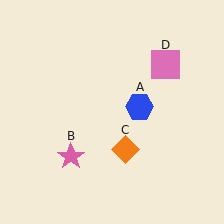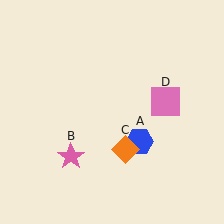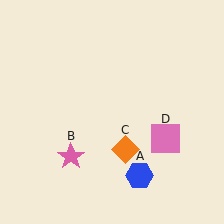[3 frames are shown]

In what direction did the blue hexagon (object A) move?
The blue hexagon (object A) moved down.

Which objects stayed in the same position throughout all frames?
Pink star (object B) and orange diamond (object C) remained stationary.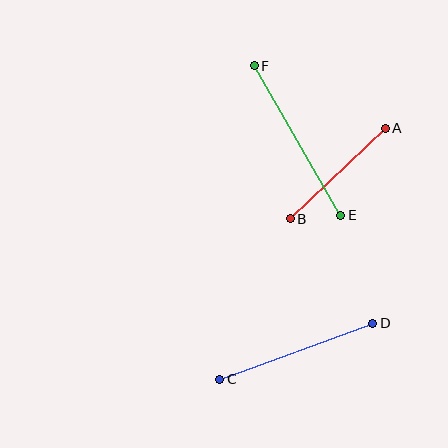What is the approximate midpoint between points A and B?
The midpoint is at approximately (338, 174) pixels.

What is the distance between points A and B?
The distance is approximately 131 pixels.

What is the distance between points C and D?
The distance is approximately 163 pixels.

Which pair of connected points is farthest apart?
Points E and F are farthest apart.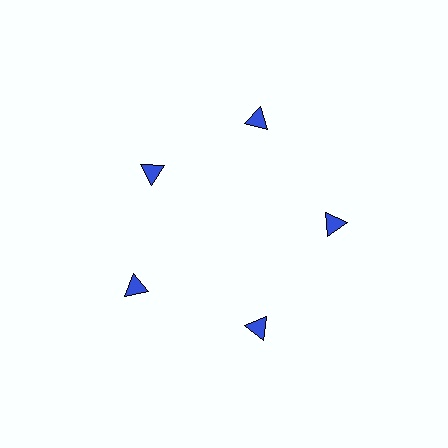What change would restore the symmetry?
The symmetry would be restored by moving it outward, back onto the ring so that all 5 triangles sit at equal angles and equal distance from the center.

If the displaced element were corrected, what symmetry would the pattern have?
It would have 5-fold rotational symmetry — the pattern would map onto itself every 72 degrees.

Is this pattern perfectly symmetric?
No. The 5 blue triangles are arranged in a ring, but one element near the 10 o'clock position is pulled inward toward the center, breaking the 5-fold rotational symmetry.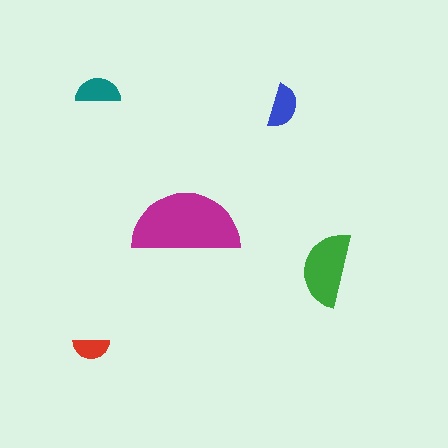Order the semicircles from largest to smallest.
the magenta one, the green one, the teal one, the blue one, the red one.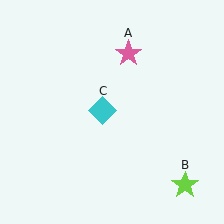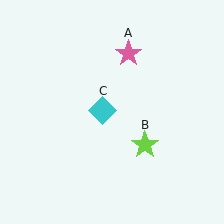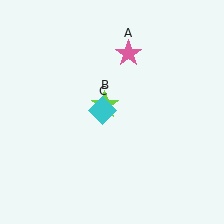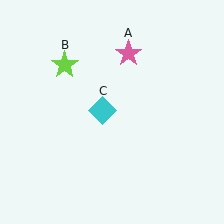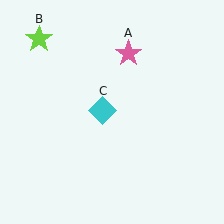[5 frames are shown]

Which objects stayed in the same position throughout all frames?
Pink star (object A) and cyan diamond (object C) remained stationary.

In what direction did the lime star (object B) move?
The lime star (object B) moved up and to the left.